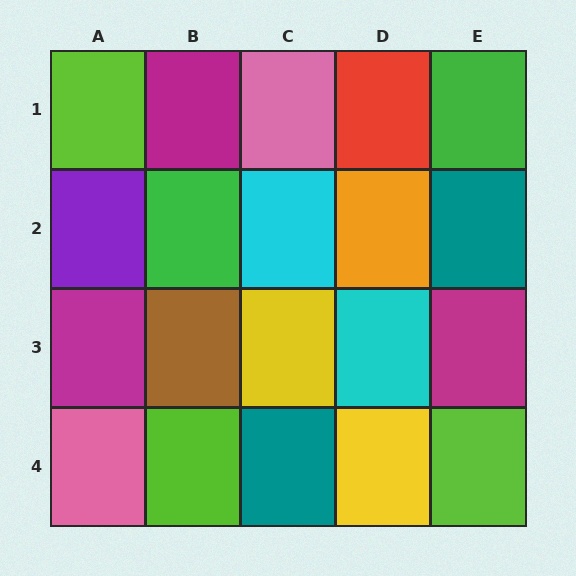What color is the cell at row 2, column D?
Orange.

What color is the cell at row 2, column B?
Green.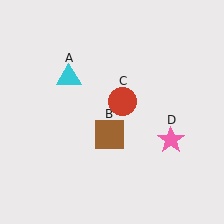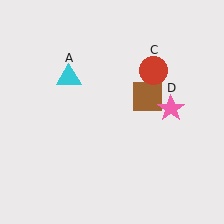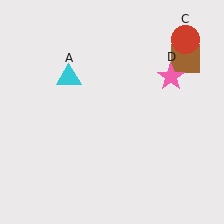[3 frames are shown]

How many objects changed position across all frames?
3 objects changed position: brown square (object B), red circle (object C), pink star (object D).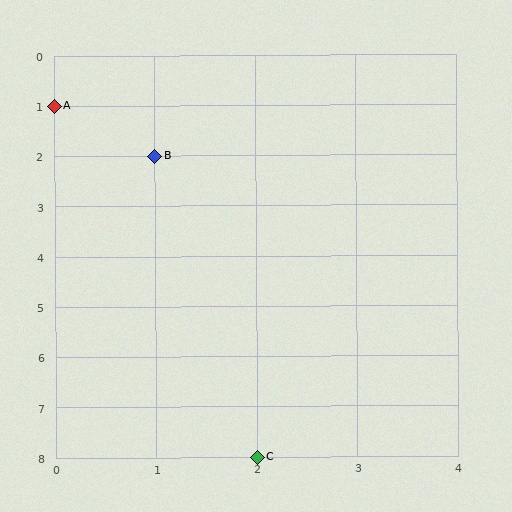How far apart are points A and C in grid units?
Points A and C are 2 columns and 7 rows apart (about 7.3 grid units diagonally).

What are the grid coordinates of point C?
Point C is at grid coordinates (2, 8).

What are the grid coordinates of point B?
Point B is at grid coordinates (1, 2).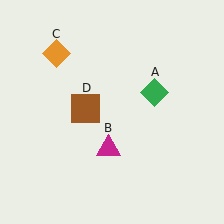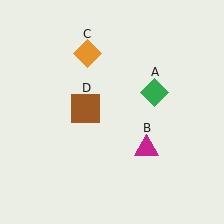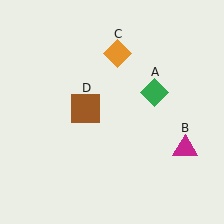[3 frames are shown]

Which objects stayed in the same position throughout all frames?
Green diamond (object A) and brown square (object D) remained stationary.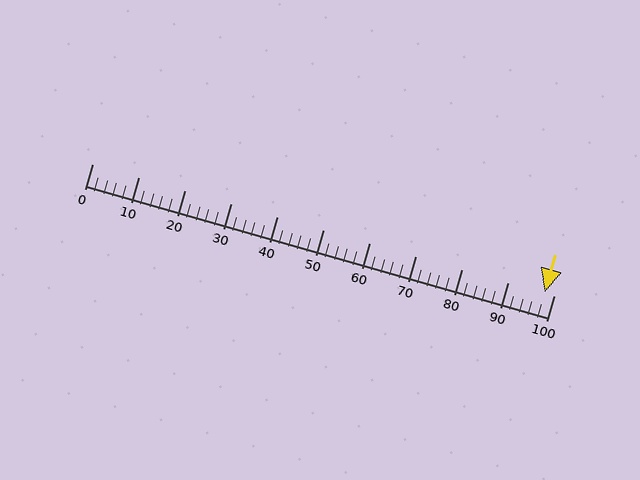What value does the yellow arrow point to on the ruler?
The yellow arrow points to approximately 98.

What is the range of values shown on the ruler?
The ruler shows values from 0 to 100.